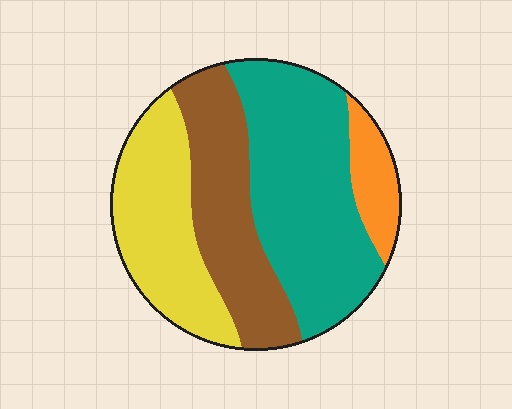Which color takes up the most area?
Teal, at roughly 40%.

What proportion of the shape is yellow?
Yellow covers around 25% of the shape.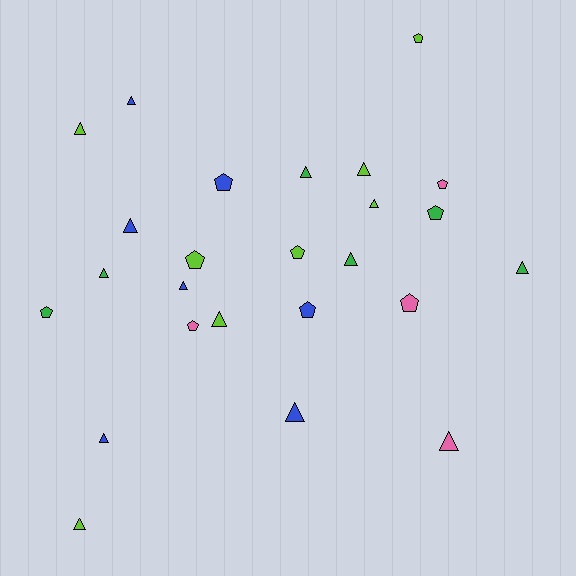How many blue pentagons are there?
There are 2 blue pentagons.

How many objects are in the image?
There are 25 objects.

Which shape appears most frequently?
Triangle, with 15 objects.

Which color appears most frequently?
Lime, with 8 objects.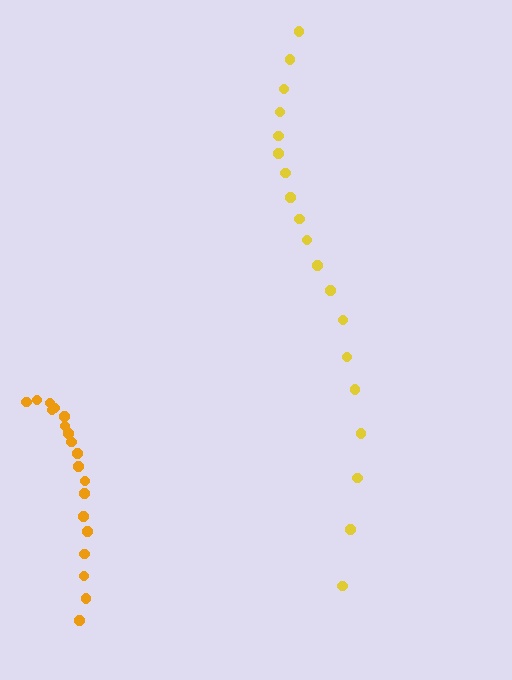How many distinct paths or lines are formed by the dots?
There are 2 distinct paths.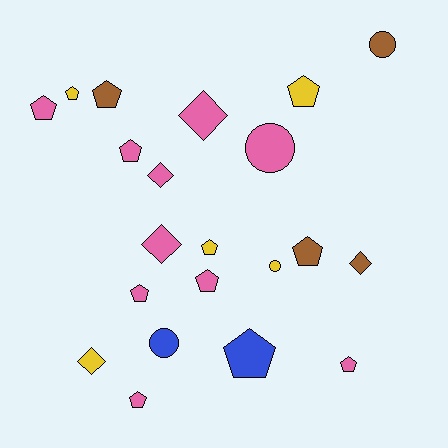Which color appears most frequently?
Pink, with 10 objects.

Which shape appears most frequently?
Pentagon, with 12 objects.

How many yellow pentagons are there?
There are 3 yellow pentagons.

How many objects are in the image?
There are 21 objects.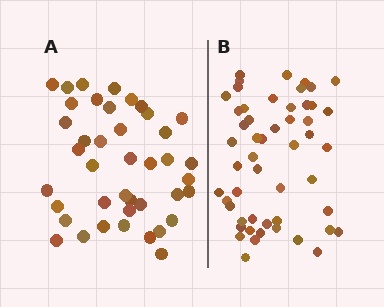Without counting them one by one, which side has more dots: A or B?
Region B (the right region) has more dots.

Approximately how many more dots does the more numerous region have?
Region B has roughly 12 or so more dots than region A.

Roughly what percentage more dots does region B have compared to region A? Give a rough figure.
About 25% more.